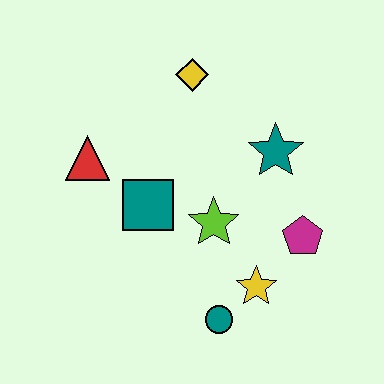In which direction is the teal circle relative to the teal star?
The teal circle is below the teal star.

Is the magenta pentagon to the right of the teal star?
Yes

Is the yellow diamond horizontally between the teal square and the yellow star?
Yes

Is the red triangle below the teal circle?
No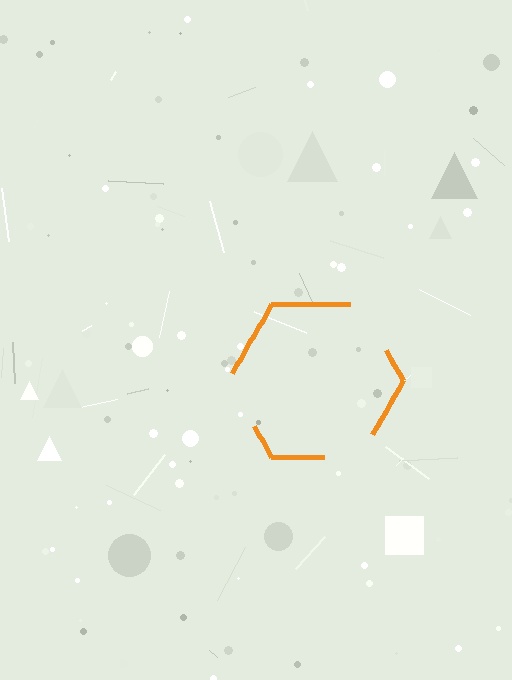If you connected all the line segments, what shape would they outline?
They would outline a hexagon.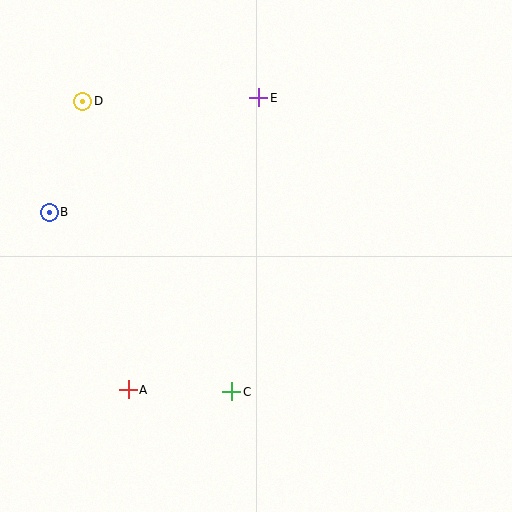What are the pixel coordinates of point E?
Point E is at (259, 98).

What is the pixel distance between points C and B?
The distance between C and B is 256 pixels.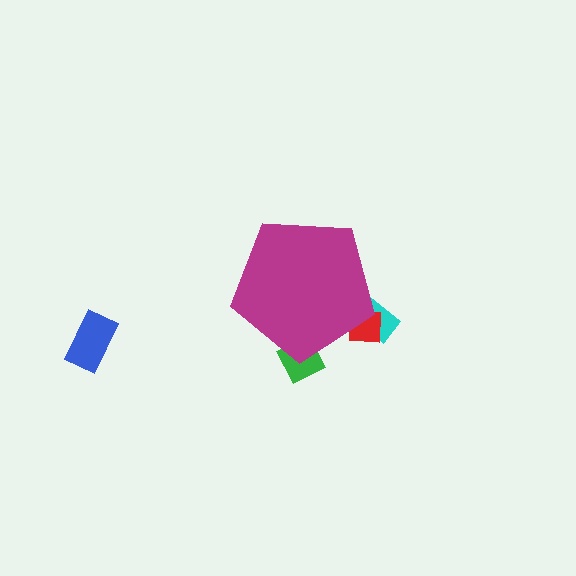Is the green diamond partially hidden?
Yes, the green diamond is partially hidden behind the magenta pentagon.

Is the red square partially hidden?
Yes, the red square is partially hidden behind the magenta pentagon.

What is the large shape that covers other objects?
A magenta pentagon.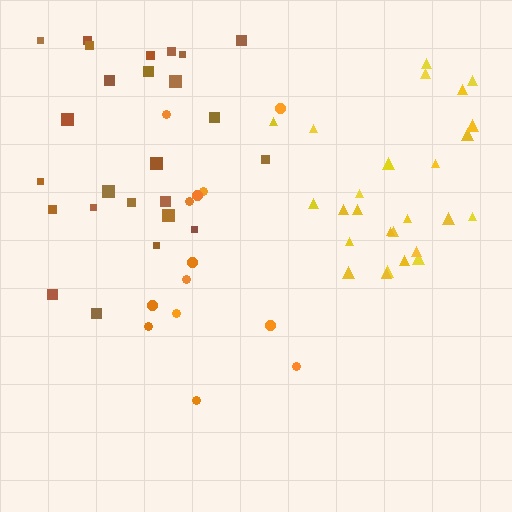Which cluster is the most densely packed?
Yellow.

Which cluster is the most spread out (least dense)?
Orange.